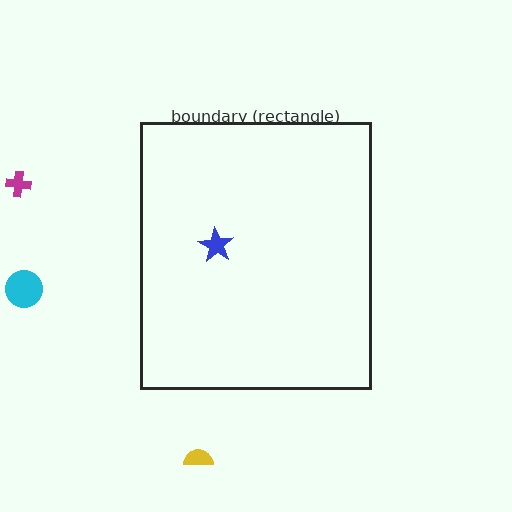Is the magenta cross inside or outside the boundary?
Outside.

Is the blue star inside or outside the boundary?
Inside.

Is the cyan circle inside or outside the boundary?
Outside.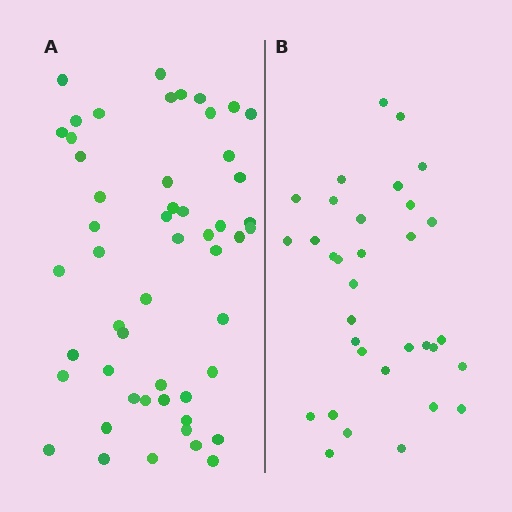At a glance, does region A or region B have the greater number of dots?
Region A (the left region) has more dots.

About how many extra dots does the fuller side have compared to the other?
Region A has approximately 20 more dots than region B.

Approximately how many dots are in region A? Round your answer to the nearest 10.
About 50 dots. (The exact count is 52, which rounds to 50.)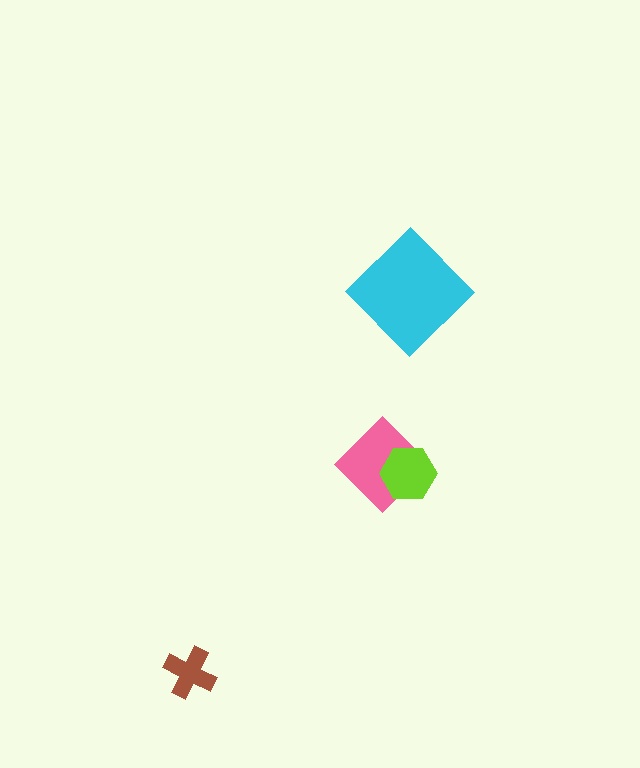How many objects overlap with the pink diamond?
1 object overlaps with the pink diamond.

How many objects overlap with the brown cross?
0 objects overlap with the brown cross.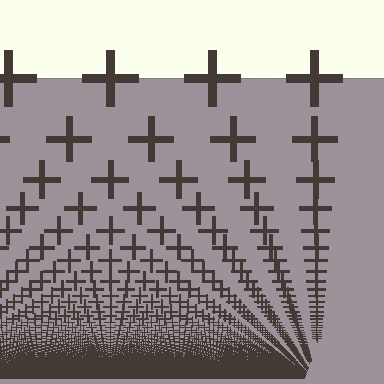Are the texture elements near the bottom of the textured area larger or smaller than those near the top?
Smaller. The gradient is inverted — elements near the bottom are smaller and denser.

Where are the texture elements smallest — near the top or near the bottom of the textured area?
Near the bottom.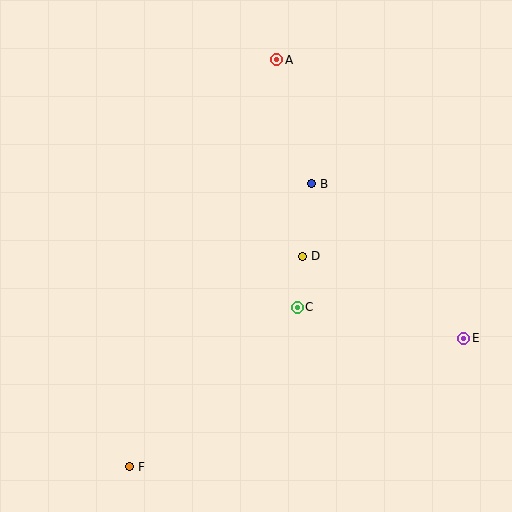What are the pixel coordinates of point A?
Point A is at (277, 60).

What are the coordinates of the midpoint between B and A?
The midpoint between B and A is at (294, 122).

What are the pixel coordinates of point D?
Point D is at (303, 256).